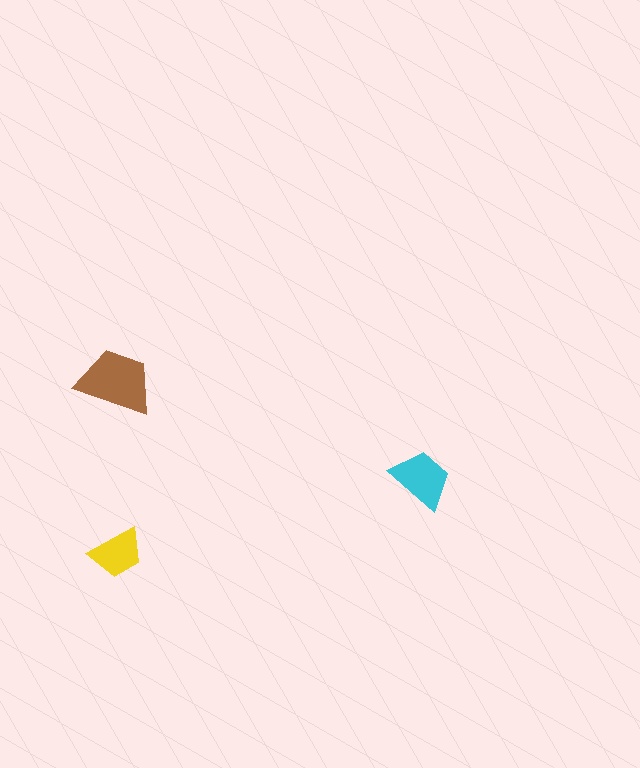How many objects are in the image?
There are 3 objects in the image.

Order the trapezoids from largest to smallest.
the brown one, the cyan one, the yellow one.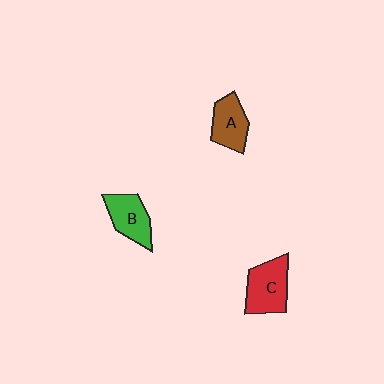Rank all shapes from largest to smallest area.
From largest to smallest: C (red), B (green), A (brown).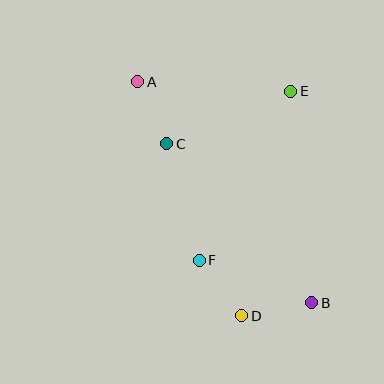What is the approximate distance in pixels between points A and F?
The distance between A and F is approximately 189 pixels.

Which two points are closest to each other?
Points A and C are closest to each other.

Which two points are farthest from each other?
Points A and B are farthest from each other.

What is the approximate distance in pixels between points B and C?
The distance between B and C is approximately 215 pixels.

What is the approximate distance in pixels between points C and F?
The distance between C and F is approximately 121 pixels.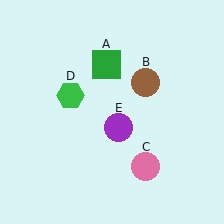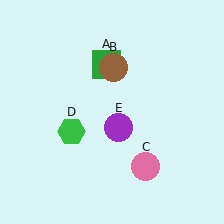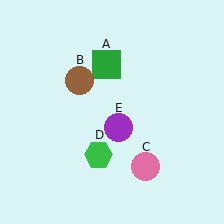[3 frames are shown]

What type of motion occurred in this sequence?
The brown circle (object B), green hexagon (object D) rotated counterclockwise around the center of the scene.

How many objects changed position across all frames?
2 objects changed position: brown circle (object B), green hexagon (object D).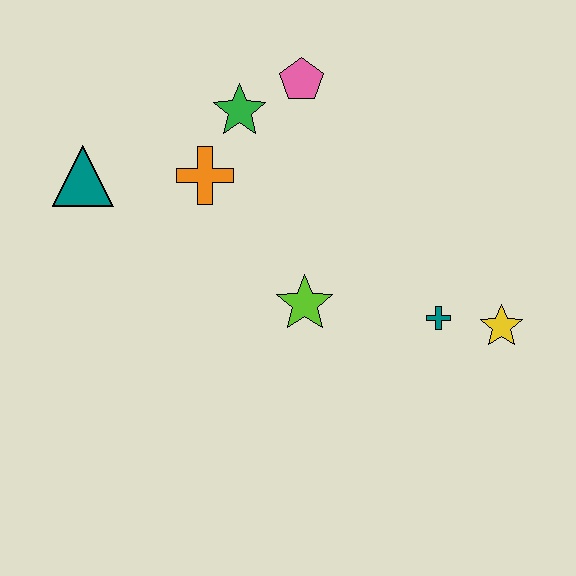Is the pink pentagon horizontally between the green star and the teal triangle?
No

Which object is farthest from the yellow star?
The teal triangle is farthest from the yellow star.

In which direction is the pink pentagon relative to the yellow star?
The pink pentagon is above the yellow star.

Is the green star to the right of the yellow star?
No